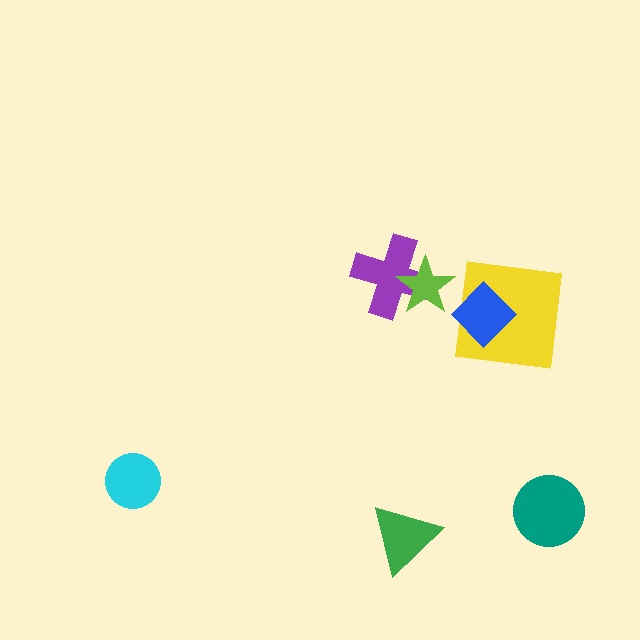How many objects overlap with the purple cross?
1 object overlaps with the purple cross.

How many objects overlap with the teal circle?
0 objects overlap with the teal circle.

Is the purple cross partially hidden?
Yes, it is partially covered by another shape.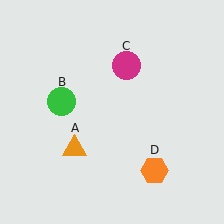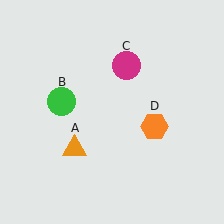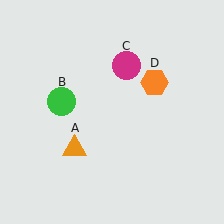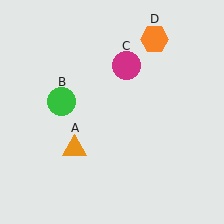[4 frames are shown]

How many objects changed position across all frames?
1 object changed position: orange hexagon (object D).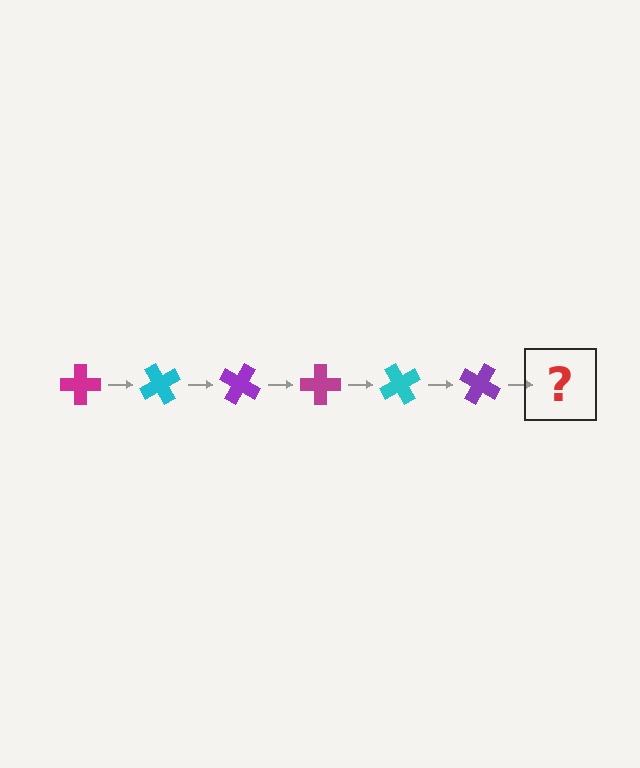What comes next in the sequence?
The next element should be a magenta cross, rotated 360 degrees from the start.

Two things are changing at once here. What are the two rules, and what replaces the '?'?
The two rules are that it rotates 60 degrees each step and the color cycles through magenta, cyan, and purple. The '?' should be a magenta cross, rotated 360 degrees from the start.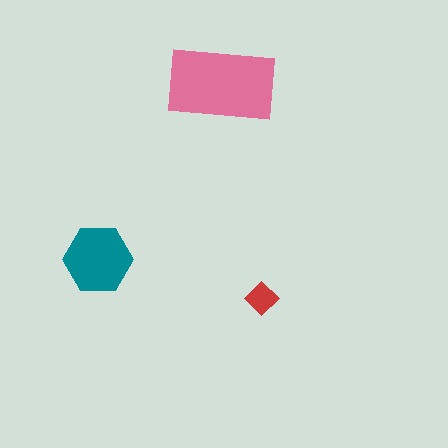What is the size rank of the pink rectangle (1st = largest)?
1st.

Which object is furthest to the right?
The red diamond is rightmost.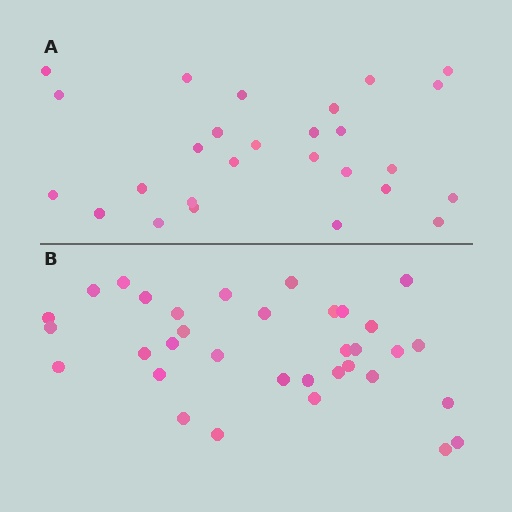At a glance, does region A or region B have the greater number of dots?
Region B (the bottom region) has more dots.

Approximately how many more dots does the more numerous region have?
Region B has roughly 8 or so more dots than region A.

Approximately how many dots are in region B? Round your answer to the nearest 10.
About 30 dots. (The exact count is 34, which rounds to 30.)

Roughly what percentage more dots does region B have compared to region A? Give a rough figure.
About 25% more.